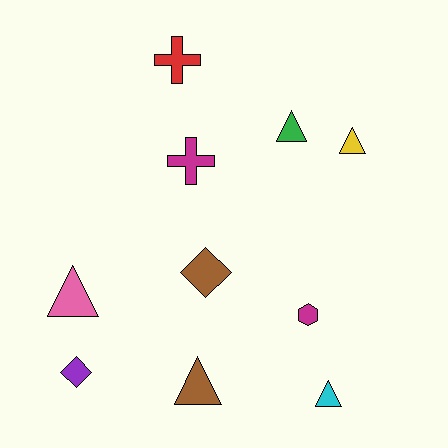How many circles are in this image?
There are no circles.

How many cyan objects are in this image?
There is 1 cyan object.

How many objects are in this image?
There are 10 objects.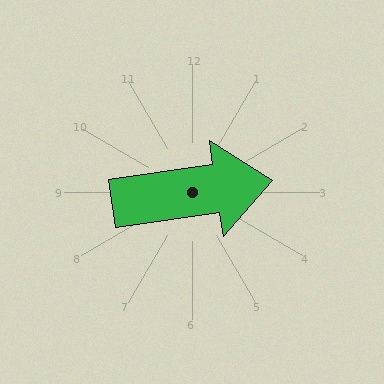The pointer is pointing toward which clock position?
Roughly 3 o'clock.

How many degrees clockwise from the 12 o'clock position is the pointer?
Approximately 82 degrees.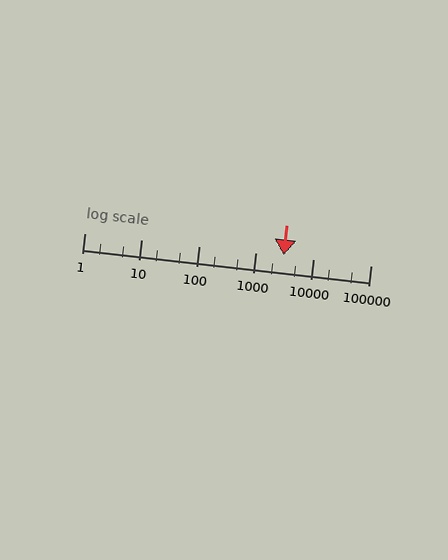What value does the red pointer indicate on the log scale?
The pointer indicates approximately 3000.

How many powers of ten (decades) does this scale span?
The scale spans 5 decades, from 1 to 100000.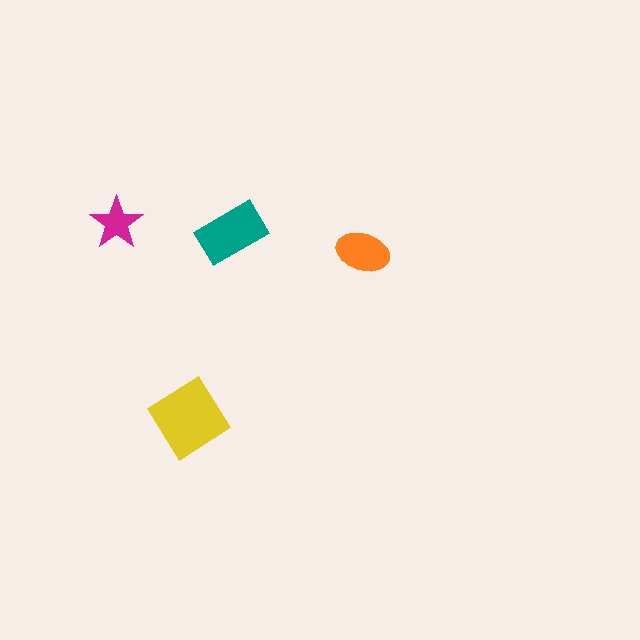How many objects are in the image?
There are 4 objects in the image.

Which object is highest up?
The magenta star is topmost.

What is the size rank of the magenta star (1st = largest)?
4th.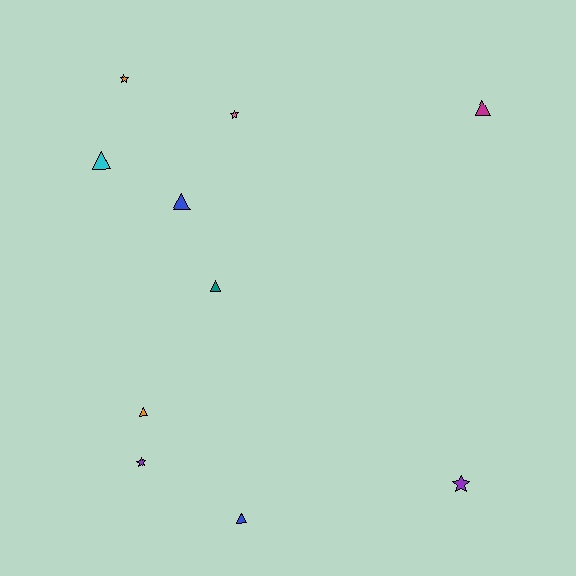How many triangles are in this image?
There are 6 triangles.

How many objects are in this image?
There are 10 objects.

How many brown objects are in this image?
There are no brown objects.